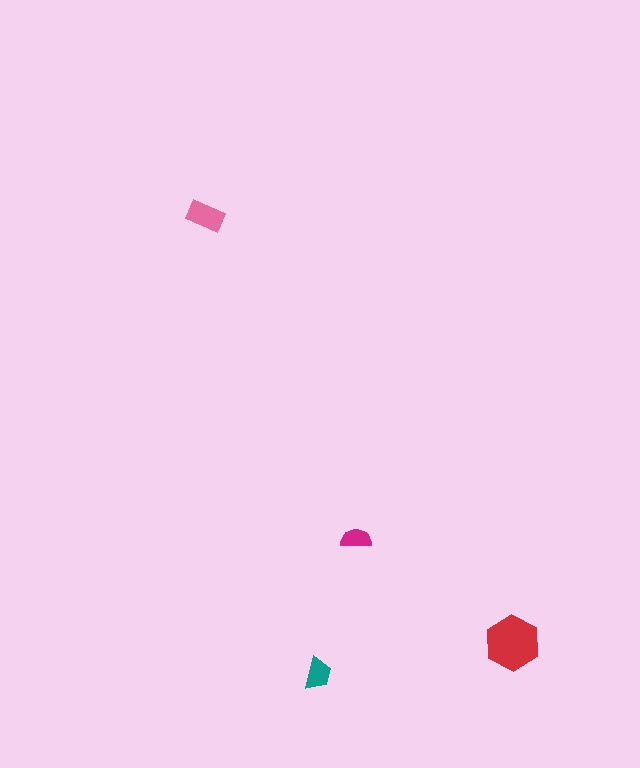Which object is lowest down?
The teal trapezoid is bottommost.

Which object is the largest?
The red hexagon.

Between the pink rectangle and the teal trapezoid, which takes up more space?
The pink rectangle.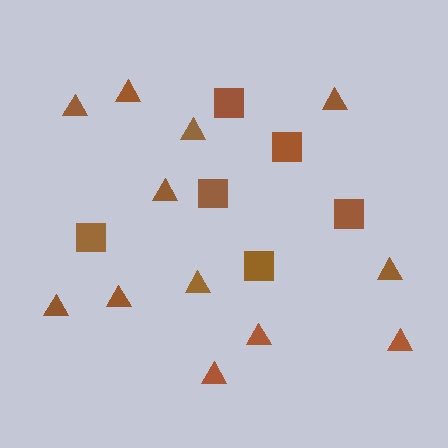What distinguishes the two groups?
There are 2 groups: one group of squares (6) and one group of triangles (12).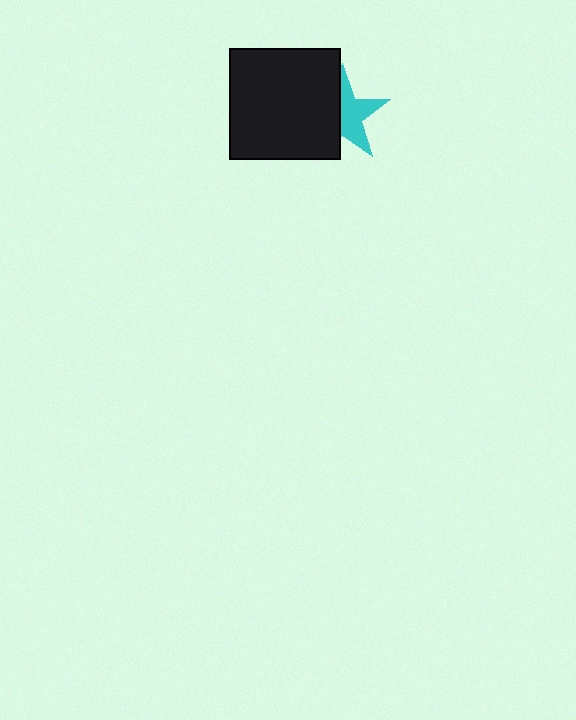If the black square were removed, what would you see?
You would see the complete cyan star.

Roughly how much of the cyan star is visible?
About half of it is visible (roughly 52%).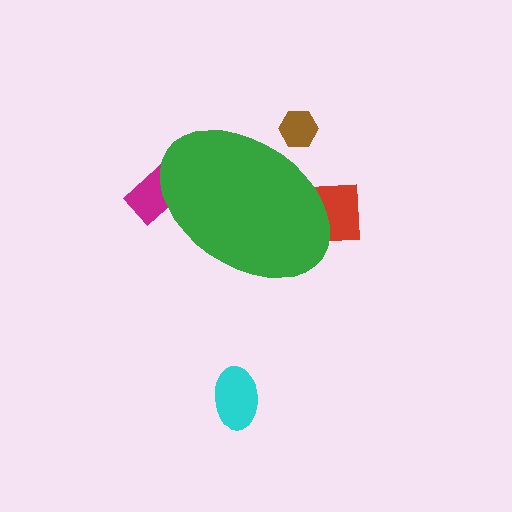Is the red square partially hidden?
Yes, the red square is partially hidden behind the green ellipse.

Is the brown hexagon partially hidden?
Yes, the brown hexagon is partially hidden behind the green ellipse.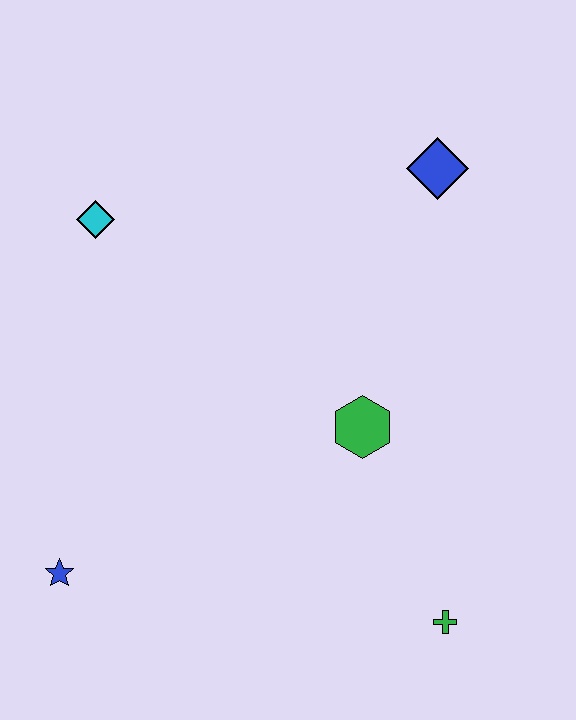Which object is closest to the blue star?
The green hexagon is closest to the blue star.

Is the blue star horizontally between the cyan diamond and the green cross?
No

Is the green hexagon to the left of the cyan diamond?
No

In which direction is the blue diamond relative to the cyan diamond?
The blue diamond is to the right of the cyan diamond.